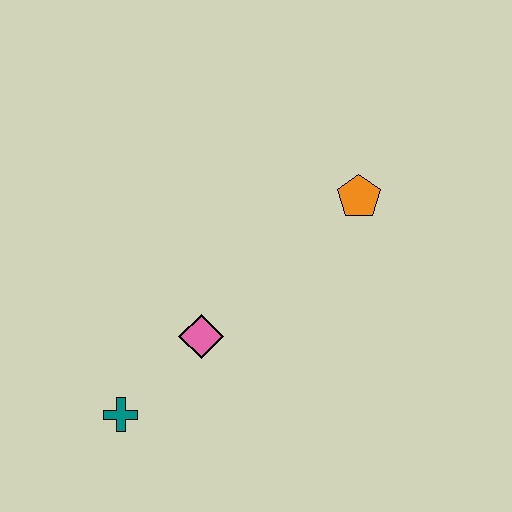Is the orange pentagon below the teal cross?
No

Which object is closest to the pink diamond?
The teal cross is closest to the pink diamond.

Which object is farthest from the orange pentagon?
The teal cross is farthest from the orange pentagon.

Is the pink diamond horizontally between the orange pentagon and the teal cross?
Yes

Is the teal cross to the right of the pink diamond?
No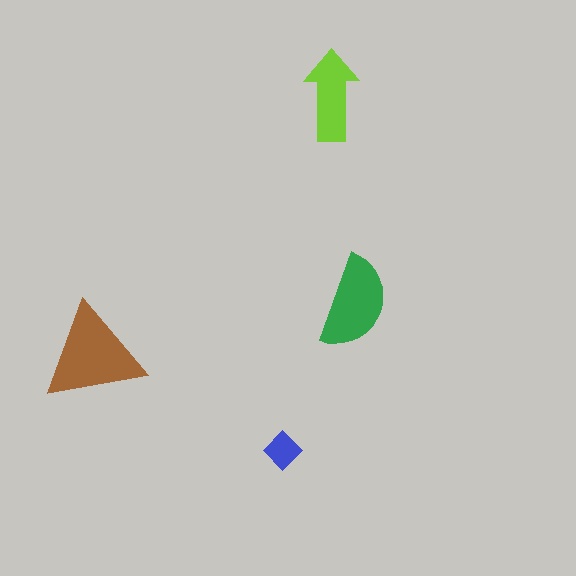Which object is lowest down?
The blue diamond is bottommost.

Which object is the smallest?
The blue diamond.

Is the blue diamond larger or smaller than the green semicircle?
Smaller.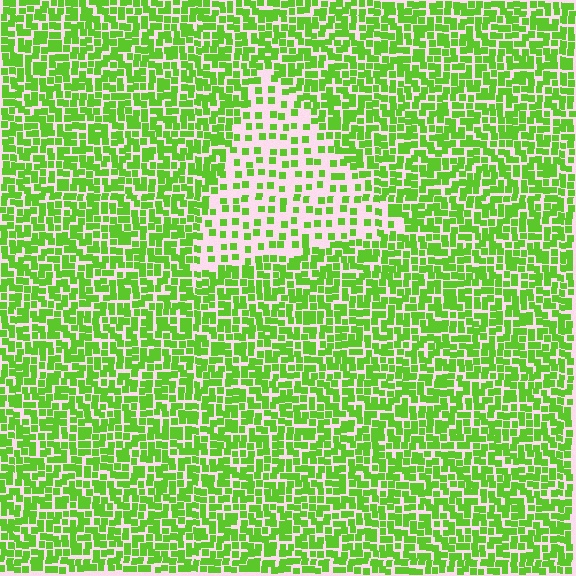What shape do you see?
I see a triangle.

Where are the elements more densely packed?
The elements are more densely packed outside the triangle boundary.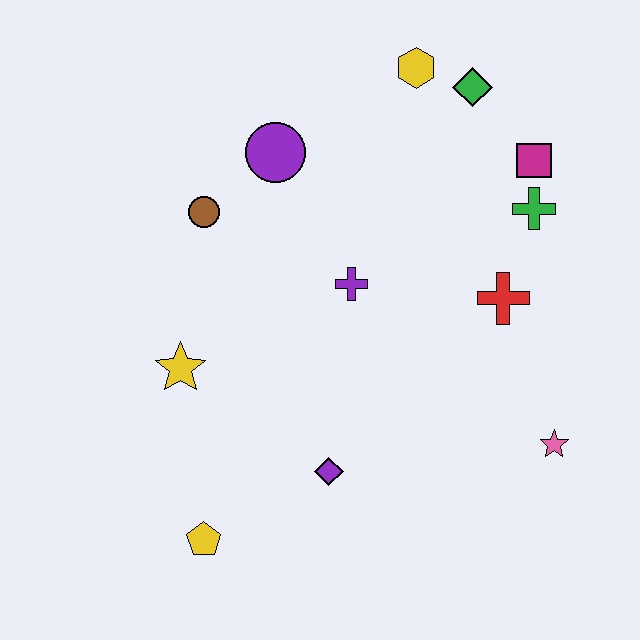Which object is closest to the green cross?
The magenta square is closest to the green cross.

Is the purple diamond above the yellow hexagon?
No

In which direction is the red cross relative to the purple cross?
The red cross is to the right of the purple cross.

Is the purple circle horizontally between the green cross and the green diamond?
No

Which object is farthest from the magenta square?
The yellow pentagon is farthest from the magenta square.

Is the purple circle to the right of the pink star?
No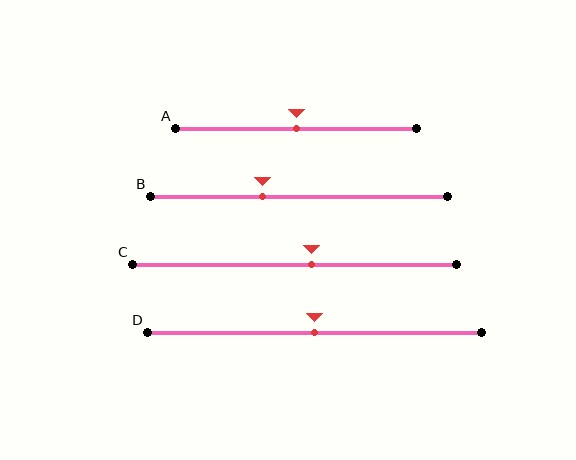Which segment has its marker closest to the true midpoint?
Segment A has its marker closest to the true midpoint.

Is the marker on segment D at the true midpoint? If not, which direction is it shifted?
Yes, the marker on segment D is at the true midpoint.